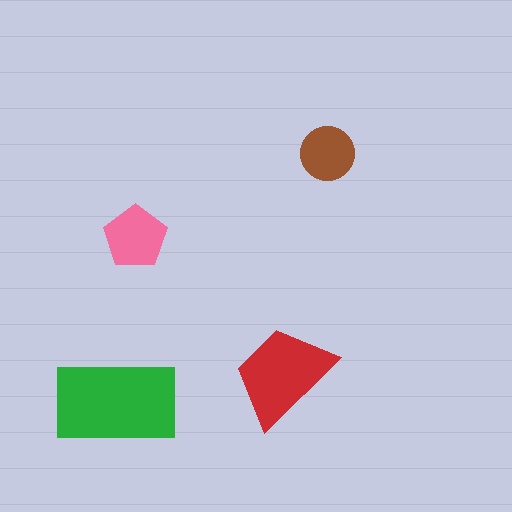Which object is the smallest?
The brown circle.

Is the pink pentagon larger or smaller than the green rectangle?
Smaller.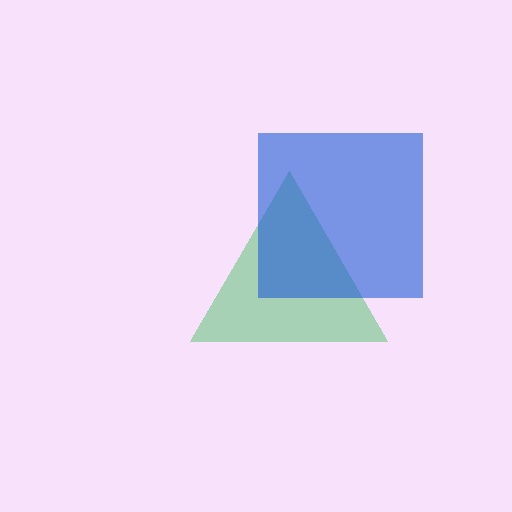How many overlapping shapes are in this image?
There are 2 overlapping shapes in the image.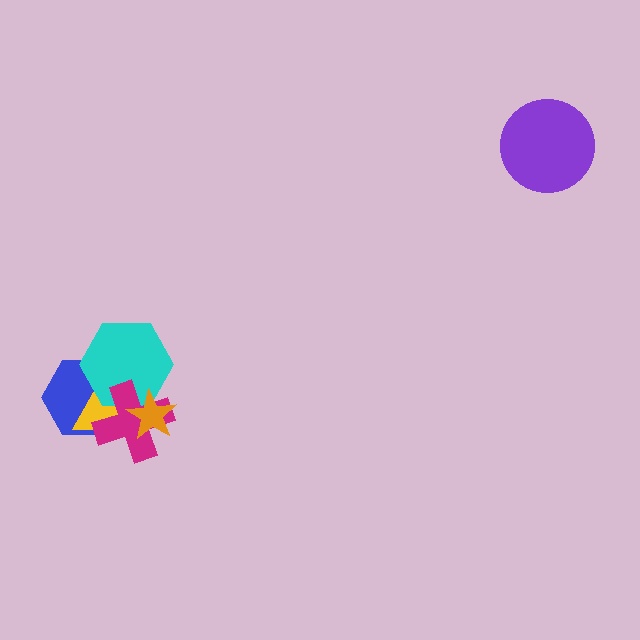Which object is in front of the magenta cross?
The orange star is in front of the magenta cross.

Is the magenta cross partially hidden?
Yes, it is partially covered by another shape.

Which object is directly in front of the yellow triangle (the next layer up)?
The cyan hexagon is directly in front of the yellow triangle.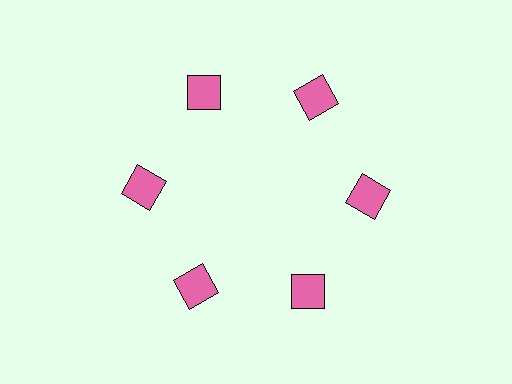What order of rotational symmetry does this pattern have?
This pattern has 6-fold rotational symmetry.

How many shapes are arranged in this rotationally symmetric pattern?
There are 6 shapes, arranged in 6 groups of 1.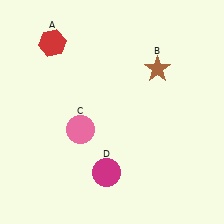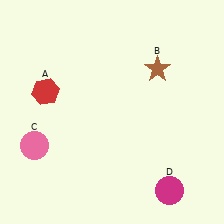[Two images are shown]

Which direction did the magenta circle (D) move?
The magenta circle (D) moved right.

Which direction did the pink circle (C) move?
The pink circle (C) moved left.